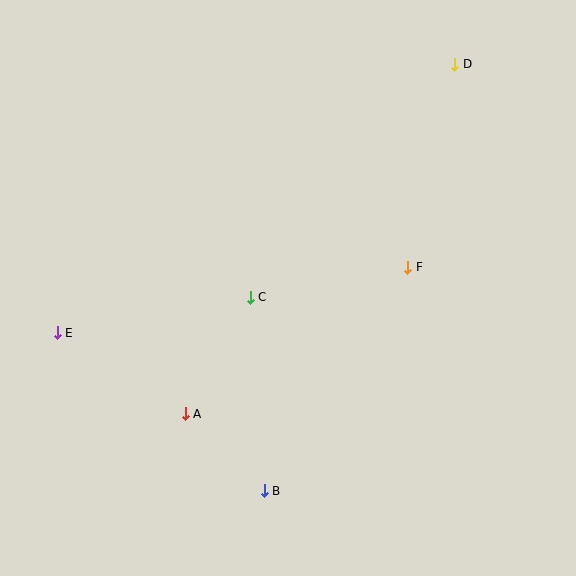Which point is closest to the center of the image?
Point C at (250, 297) is closest to the center.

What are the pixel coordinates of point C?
Point C is at (250, 297).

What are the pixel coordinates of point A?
Point A is at (185, 413).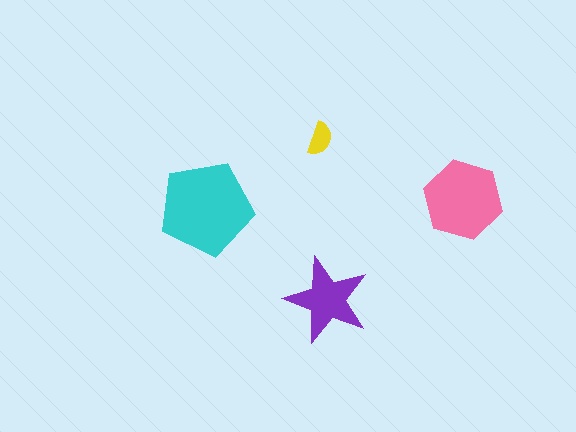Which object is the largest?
The cyan pentagon.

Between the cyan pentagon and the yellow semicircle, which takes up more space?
The cyan pentagon.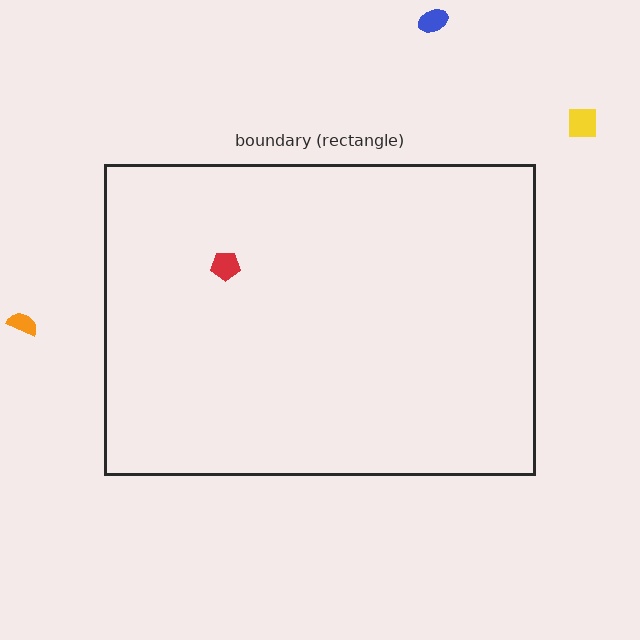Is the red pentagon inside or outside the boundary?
Inside.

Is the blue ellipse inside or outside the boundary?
Outside.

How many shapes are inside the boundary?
1 inside, 3 outside.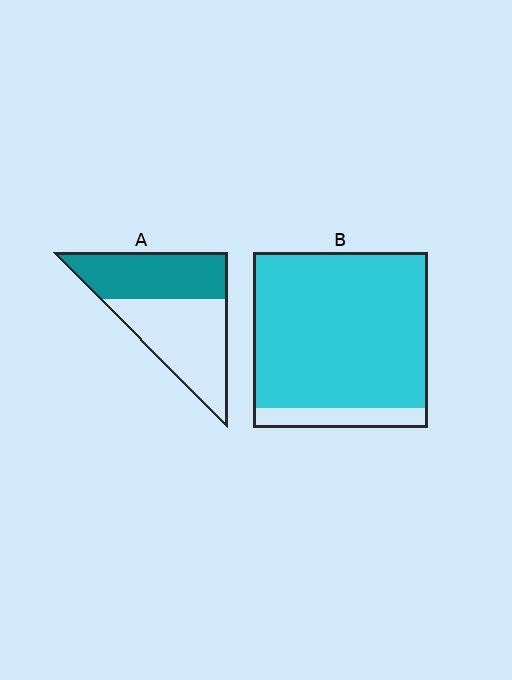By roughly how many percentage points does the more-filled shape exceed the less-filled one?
By roughly 45 percentage points (B over A).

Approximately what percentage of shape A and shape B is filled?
A is approximately 45% and B is approximately 90%.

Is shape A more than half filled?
Roughly half.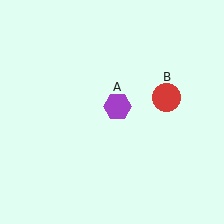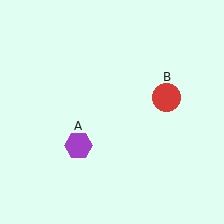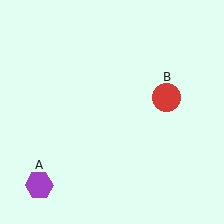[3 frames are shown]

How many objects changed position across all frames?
1 object changed position: purple hexagon (object A).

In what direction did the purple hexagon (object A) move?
The purple hexagon (object A) moved down and to the left.